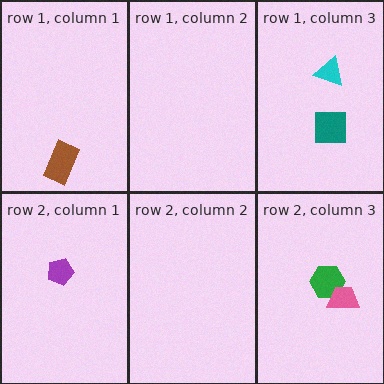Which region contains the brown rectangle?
The row 1, column 1 region.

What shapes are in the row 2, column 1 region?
The purple pentagon.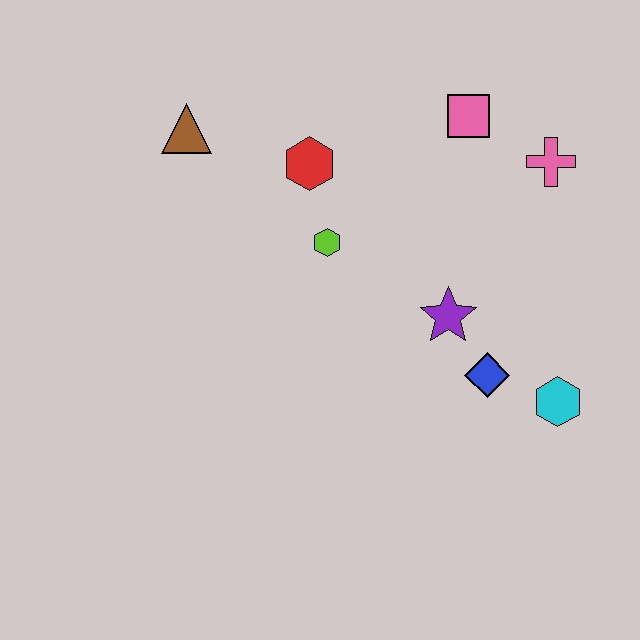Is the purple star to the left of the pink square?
Yes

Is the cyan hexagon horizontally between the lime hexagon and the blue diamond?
No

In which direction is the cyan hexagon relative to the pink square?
The cyan hexagon is below the pink square.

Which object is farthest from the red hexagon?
The cyan hexagon is farthest from the red hexagon.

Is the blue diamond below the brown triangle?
Yes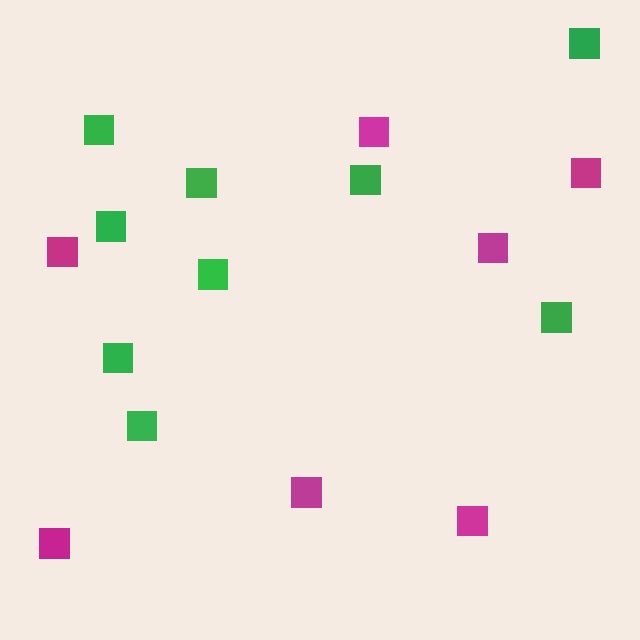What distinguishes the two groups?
There are 2 groups: one group of green squares (9) and one group of magenta squares (7).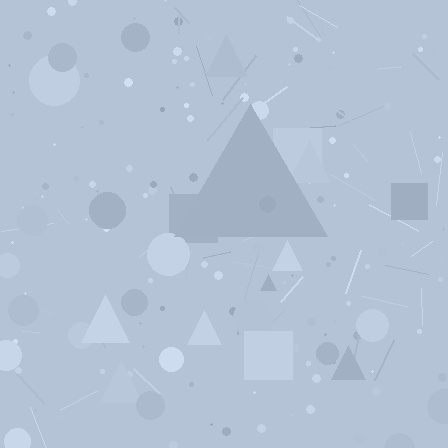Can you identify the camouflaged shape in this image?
The camouflaged shape is a triangle.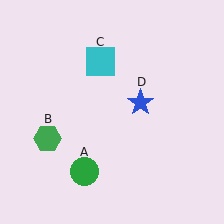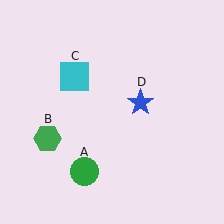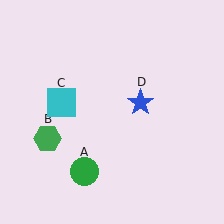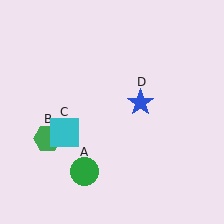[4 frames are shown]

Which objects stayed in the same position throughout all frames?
Green circle (object A) and green hexagon (object B) and blue star (object D) remained stationary.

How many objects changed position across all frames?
1 object changed position: cyan square (object C).